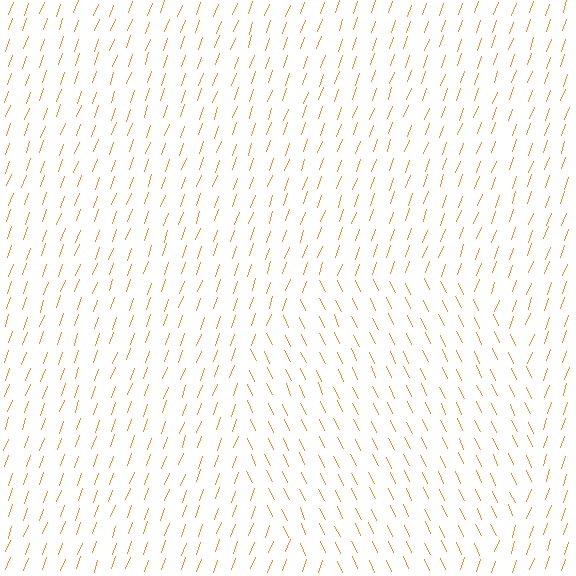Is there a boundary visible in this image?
Yes, there is a texture boundary formed by a change in line orientation.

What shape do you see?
I see a circle.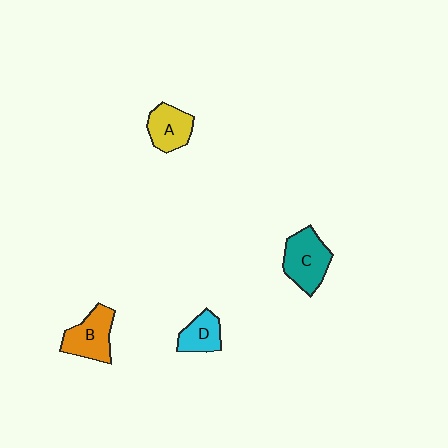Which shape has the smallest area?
Shape D (cyan).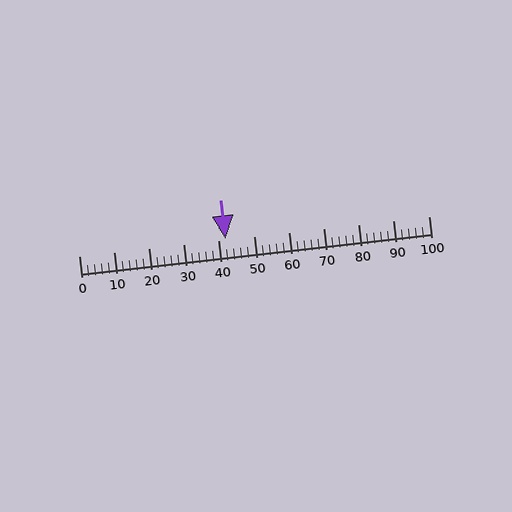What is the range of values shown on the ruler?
The ruler shows values from 0 to 100.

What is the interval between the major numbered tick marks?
The major tick marks are spaced 10 units apart.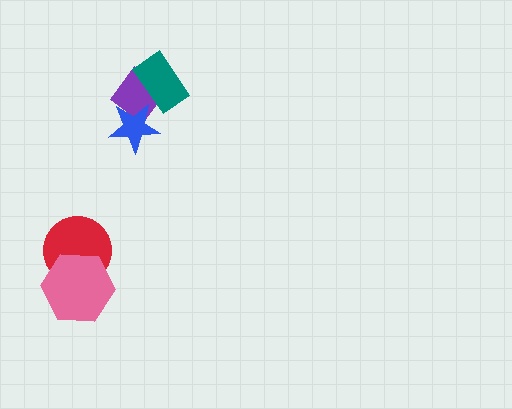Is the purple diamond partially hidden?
Yes, it is partially covered by another shape.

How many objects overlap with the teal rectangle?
1 object overlaps with the teal rectangle.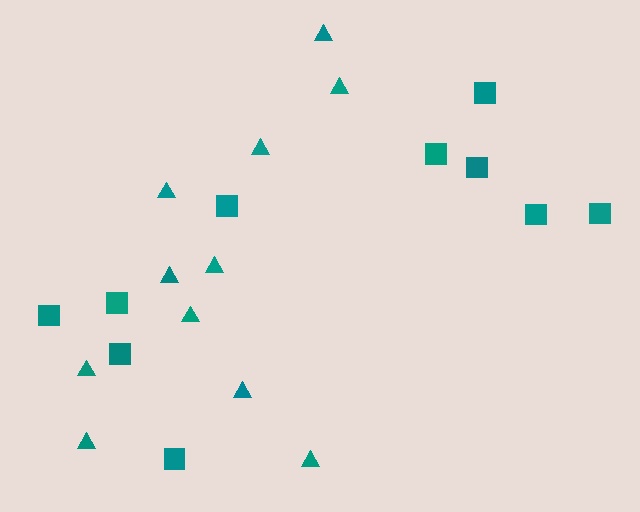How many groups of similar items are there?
There are 2 groups: one group of triangles (11) and one group of squares (10).